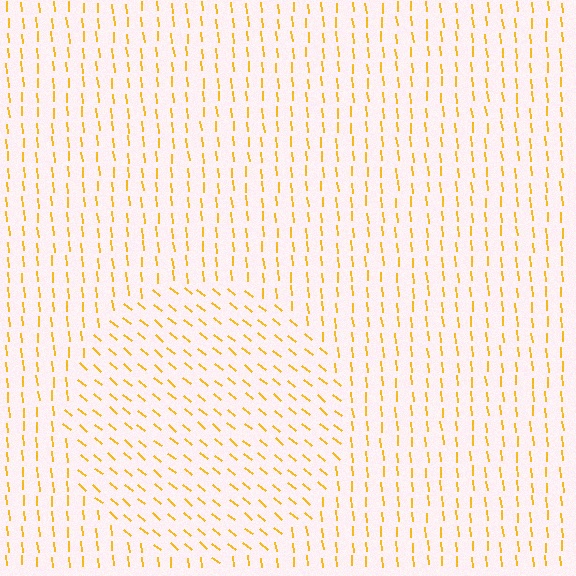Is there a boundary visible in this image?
Yes, there is a texture boundary formed by a change in line orientation.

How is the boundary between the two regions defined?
The boundary is defined purely by a change in line orientation (approximately 45 degrees difference). All lines are the same color and thickness.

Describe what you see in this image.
The image is filled with small yellow line segments. A circle region in the image has lines oriented differently from the surrounding lines, creating a visible texture boundary.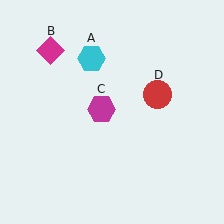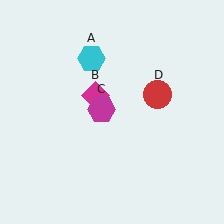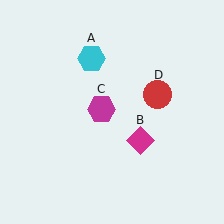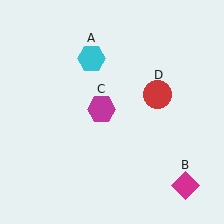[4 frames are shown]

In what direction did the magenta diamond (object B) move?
The magenta diamond (object B) moved down and to the right.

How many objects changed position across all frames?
1 object changed position: magenta diamond (object B).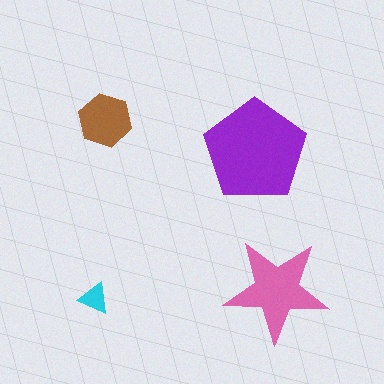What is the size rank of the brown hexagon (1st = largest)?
3rd.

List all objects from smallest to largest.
The cyan triangle, the brown hexagon, the pink star, the purple pentagon.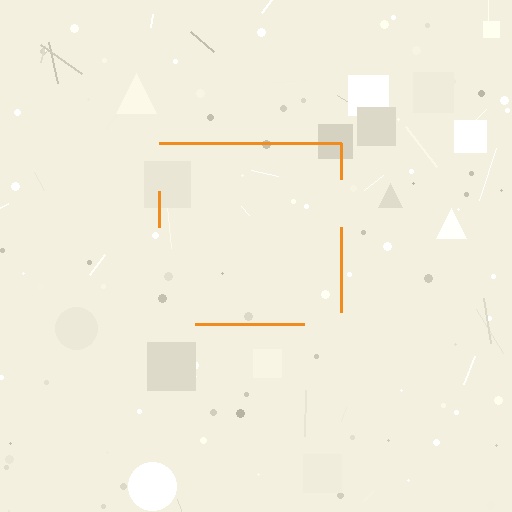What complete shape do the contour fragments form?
The contour fragments form a square.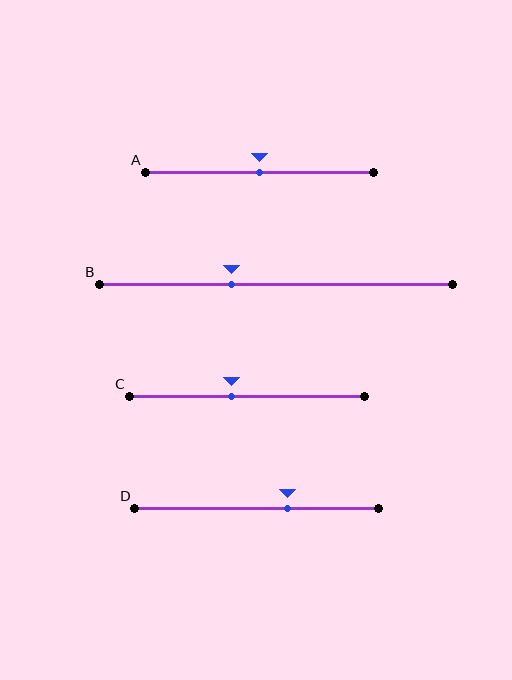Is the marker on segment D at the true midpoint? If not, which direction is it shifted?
No, the marker on segment D is shifted to the right by about 13% of the segment length.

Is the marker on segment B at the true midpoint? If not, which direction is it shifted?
No, the marker on segment B is shifted to the left by about 13% of the segment length.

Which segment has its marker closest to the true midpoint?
Segment A has its marker closest to the true midpoint.